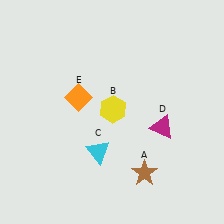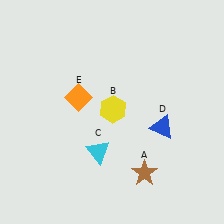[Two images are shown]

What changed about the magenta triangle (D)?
In Image 1, D is magenta. In Image 2, it changed to blue.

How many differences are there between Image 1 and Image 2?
There is 1 difference between the two images.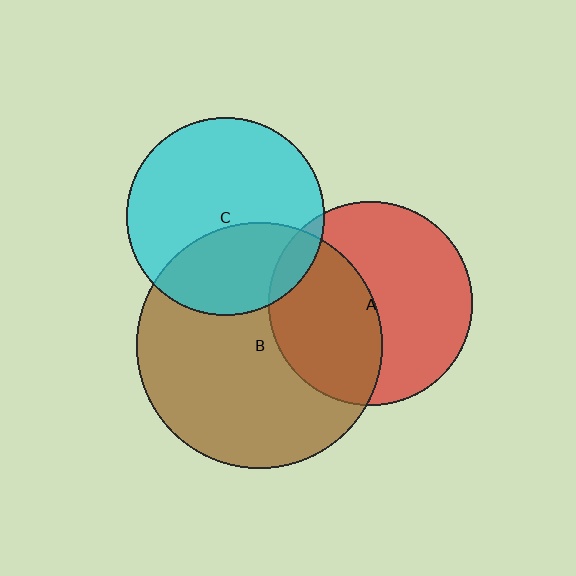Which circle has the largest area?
Circle B (brown).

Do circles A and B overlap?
Yes.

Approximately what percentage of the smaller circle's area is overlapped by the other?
Approximately 45%.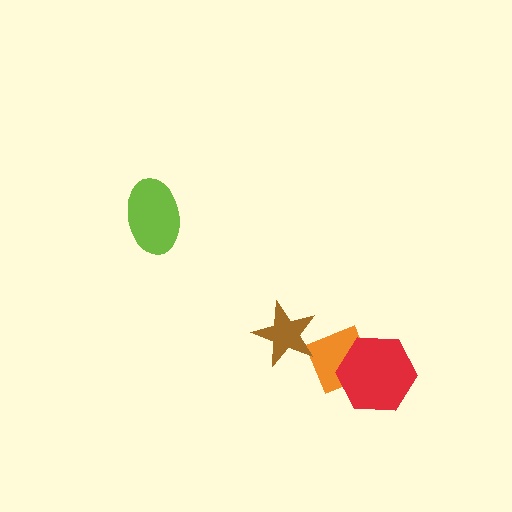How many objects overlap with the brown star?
0 objects overlap with the brown star.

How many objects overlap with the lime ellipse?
0 objects overlap with the lime ellipse.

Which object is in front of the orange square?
The red hexagon is in front of the orange square.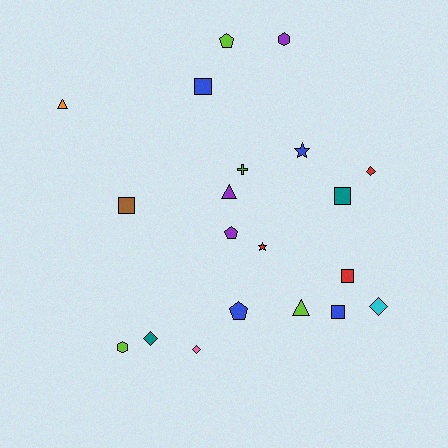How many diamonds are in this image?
There are 4 diamonds.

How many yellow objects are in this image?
There are no yellow objects.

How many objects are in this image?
There are 20 objects.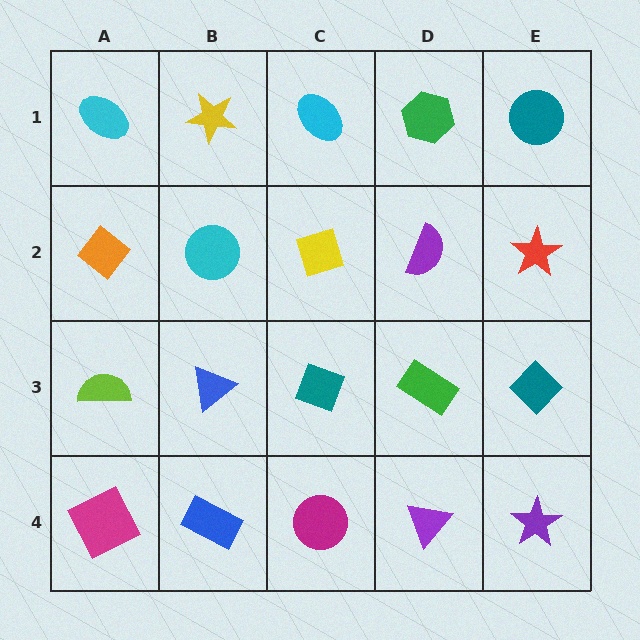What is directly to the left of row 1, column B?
A cyan ellipse.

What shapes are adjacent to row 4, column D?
A green rectangle (row 3, column D), a magenta circle (row 4, column C), a purple star (row 4, column E).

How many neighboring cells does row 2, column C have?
4.